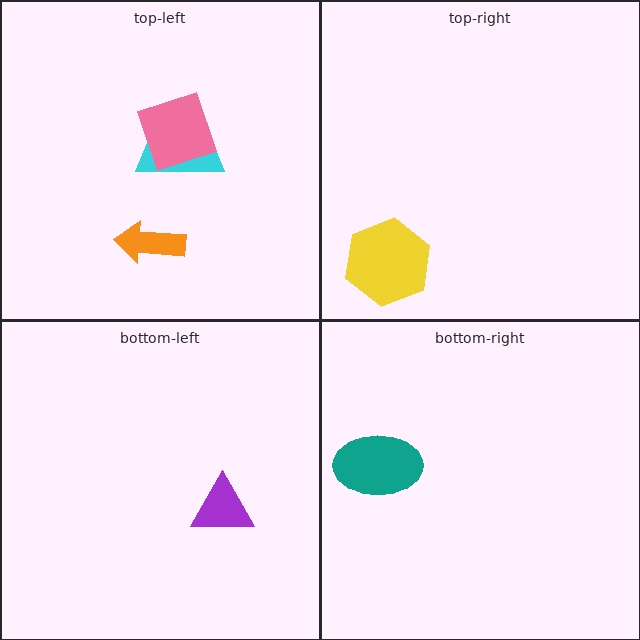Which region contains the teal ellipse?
The bottom-right region.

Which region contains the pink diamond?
The top-left region.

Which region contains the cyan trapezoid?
The top-left region.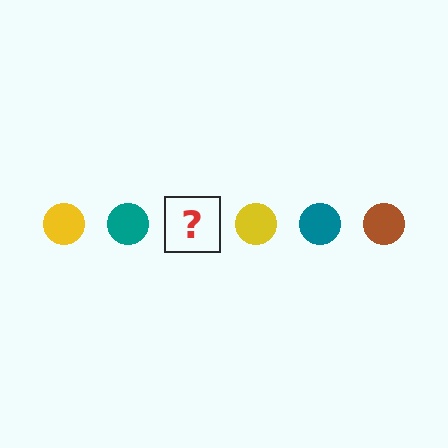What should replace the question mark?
The question mark should be replaced with a brown circle.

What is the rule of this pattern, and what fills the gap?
The rule is that the pattern cycles through yellow, teal, brown circles. The gap should be filled with a brown circle.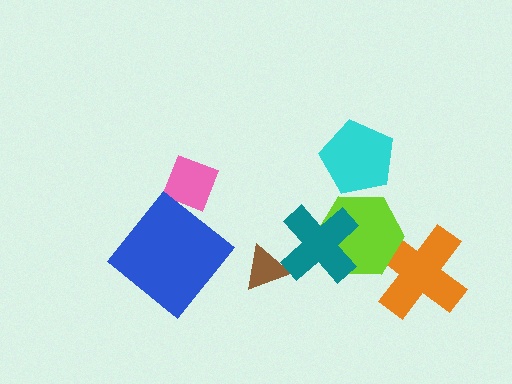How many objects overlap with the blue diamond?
0 objects overlap with the blue diamond.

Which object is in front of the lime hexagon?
The teal cross is in front of the lime hexagon.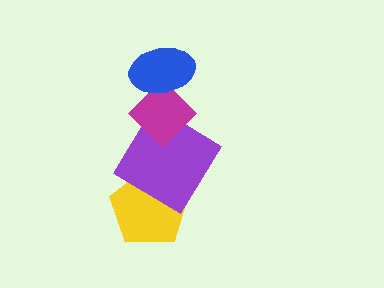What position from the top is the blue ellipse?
The blue ellipse is 1st from the top.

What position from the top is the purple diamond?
The purple diamond is 3rd from the top.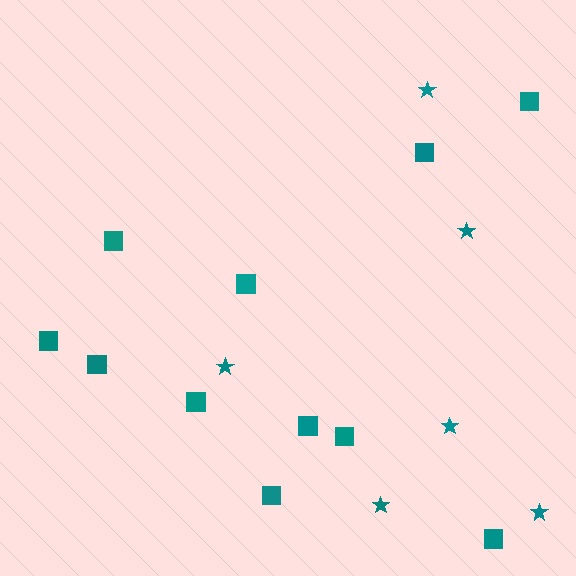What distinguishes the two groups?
There are 2 groups: one group of stars (6) and one group of squares (11).